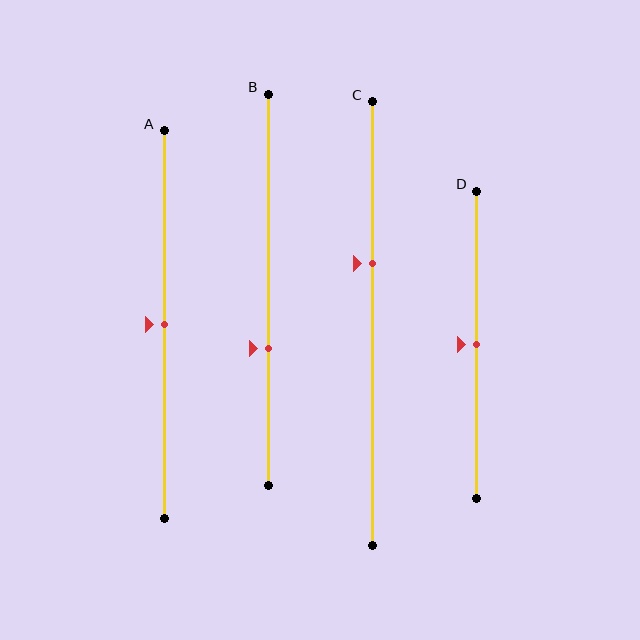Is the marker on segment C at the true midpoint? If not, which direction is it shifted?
No, the marker on segment C is shifted upward by about 13% of the segment length.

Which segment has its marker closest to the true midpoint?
Segment A has its marker closest to the true midpoint.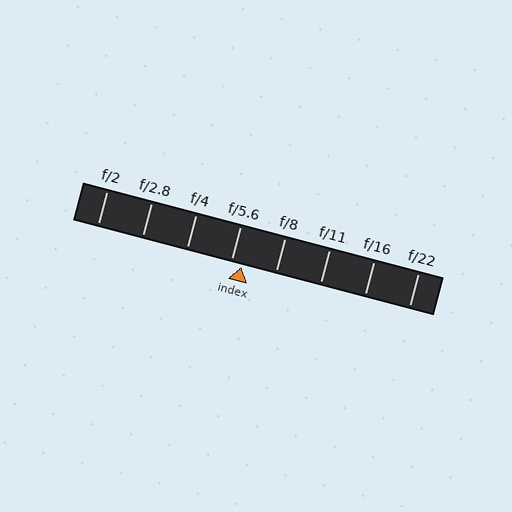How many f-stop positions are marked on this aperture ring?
There are 8 f-stop positions marked.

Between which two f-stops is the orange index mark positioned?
The index mark is between f/5.6 and f/8.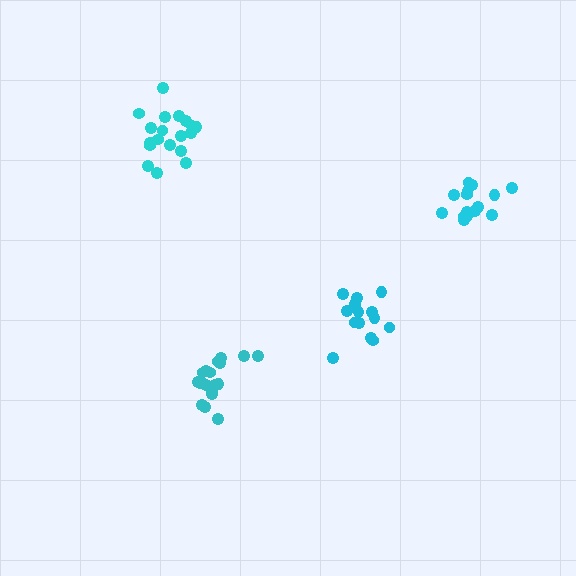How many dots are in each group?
Group 1: 19 dots, Group 2: 19 dots, Group 3: 15 dots, Group 4: 15 dots (68 total).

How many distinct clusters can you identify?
There are 4 distinct clusters.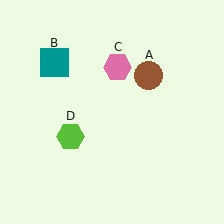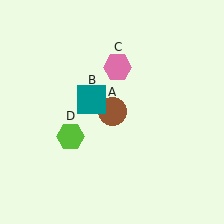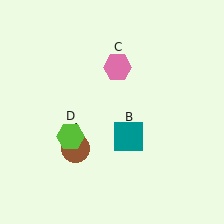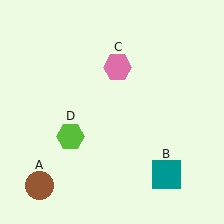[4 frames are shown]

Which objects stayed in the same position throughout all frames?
Pink hexagon (object C) and lime hexagon (object D) remained stationary.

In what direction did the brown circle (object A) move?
The brown circle (object A) moved down and to the left.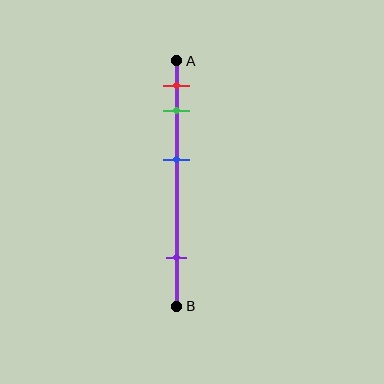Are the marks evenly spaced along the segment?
No, the marks are not evenly spaced.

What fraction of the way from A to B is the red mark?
The red mark is approximately 10% (0.1) of the way from A to B.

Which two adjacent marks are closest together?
The red and green marks are the closest adjacent pair.